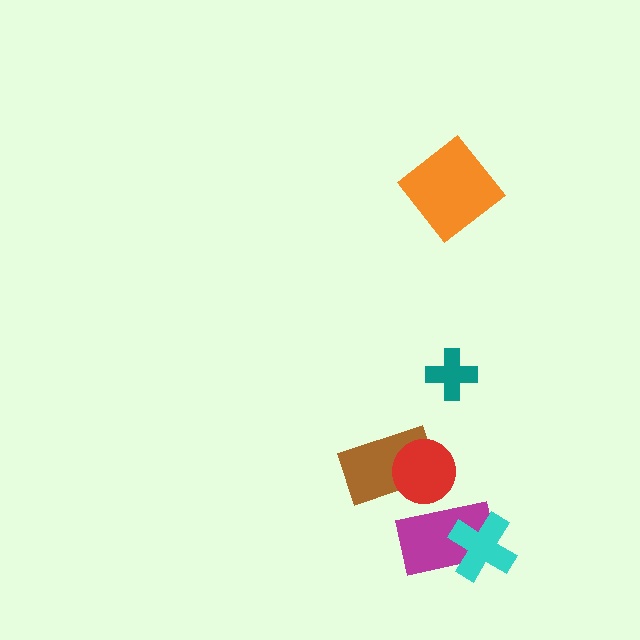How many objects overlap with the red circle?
1 object overlaps with the red circle.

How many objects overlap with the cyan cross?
1 object overlaps with the cyan cross.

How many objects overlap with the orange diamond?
0 objects overlap with the orange diamond.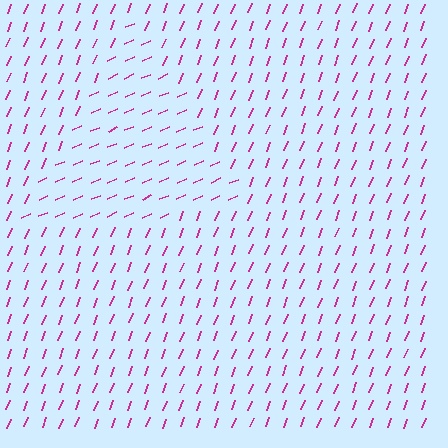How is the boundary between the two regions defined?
The boundary is defined purely by a change in line orientation (approximately 45 degrees difference). All lines are the same color and thickness.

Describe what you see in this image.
The image is filled with small magenta line segments. A triangle region in the image has lines oriented differently from the surrounding lines, creating a visible texture boundary.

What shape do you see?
I see a triangle.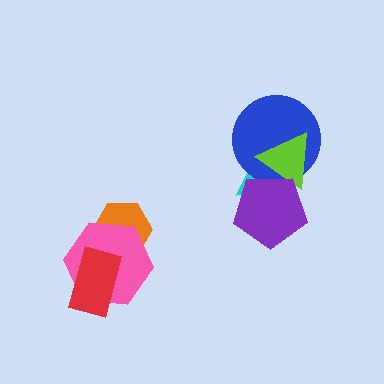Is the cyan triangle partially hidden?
Yes, it is partially covered by another shape.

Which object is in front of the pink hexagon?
The red rectangle is in front of the pink hexagon.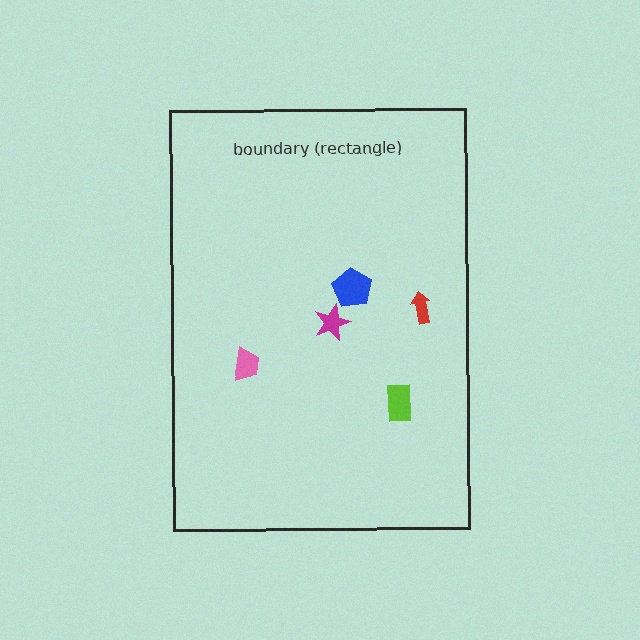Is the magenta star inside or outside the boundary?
Inside.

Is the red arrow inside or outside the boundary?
Inside.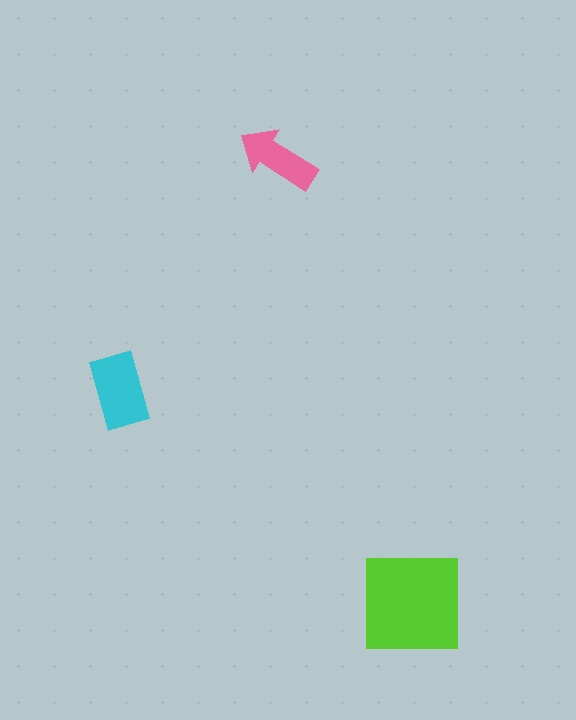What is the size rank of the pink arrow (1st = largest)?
3rd.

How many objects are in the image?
There are 3 objects in the image.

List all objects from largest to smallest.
The lime square, the cyan rectangle, the pink arrow.